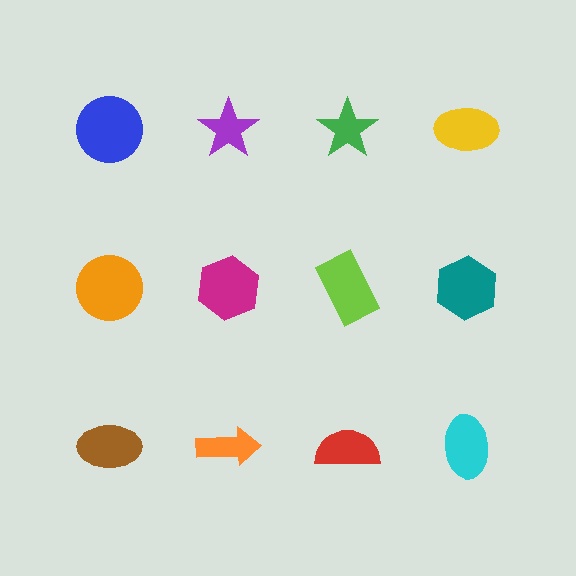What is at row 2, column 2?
A magenta hexagon.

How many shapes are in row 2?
4 shapes.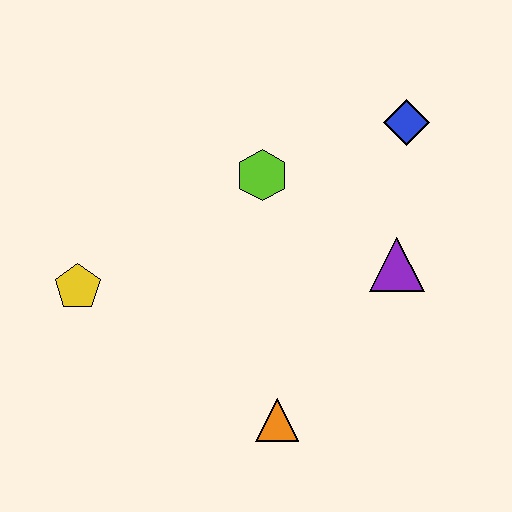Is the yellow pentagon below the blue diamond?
Yes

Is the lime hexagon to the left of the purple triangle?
Yes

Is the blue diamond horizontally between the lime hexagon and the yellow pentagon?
No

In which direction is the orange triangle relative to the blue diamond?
The orange triangle is below the blue diamond.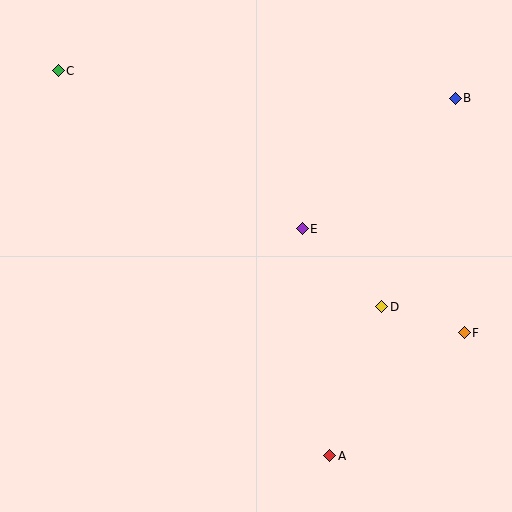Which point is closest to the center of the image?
Point E at (302, 229) is closest to the center.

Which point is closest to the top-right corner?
Point B is closest to the top-right corner.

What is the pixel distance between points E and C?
The distance between E and C is 291 pixels.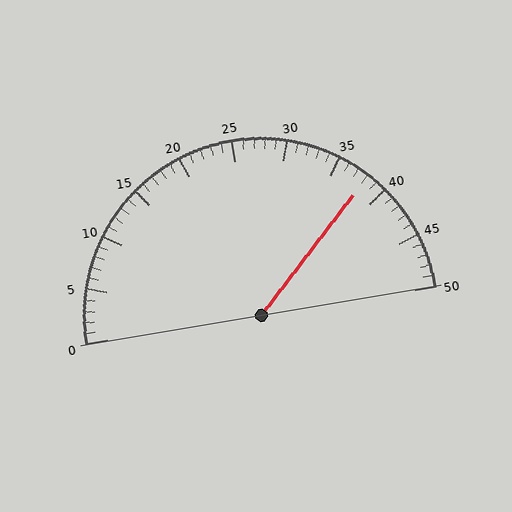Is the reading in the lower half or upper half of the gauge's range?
The reading is in the upper half of the range (0 to 50).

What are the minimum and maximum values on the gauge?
The gauge ranges from 0 to 50.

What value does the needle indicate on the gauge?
The needle indicates approximately 38.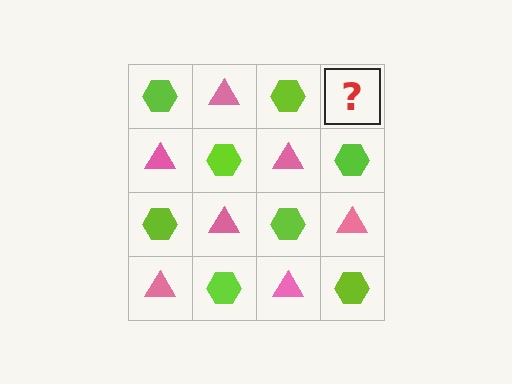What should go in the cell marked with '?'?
The missing cell should contain a pink triangle.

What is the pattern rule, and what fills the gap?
The rule is that it alternates lime hexagon and pink triangle in a checkerboard pattern. The gap should be filled with a pink triangle.